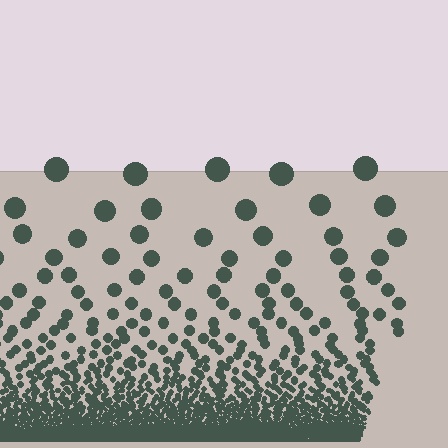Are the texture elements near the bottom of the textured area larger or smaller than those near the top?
Smaller. The gradient is inverted — elements near the bottom are smaller and denser.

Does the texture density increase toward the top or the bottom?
Density increases toward the bottom.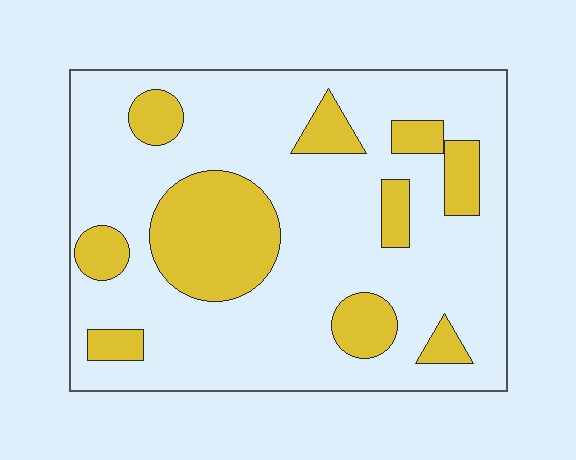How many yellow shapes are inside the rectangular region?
10.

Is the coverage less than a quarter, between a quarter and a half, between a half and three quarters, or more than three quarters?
Less than a quarter.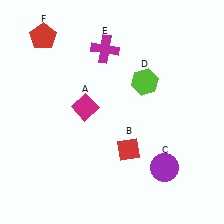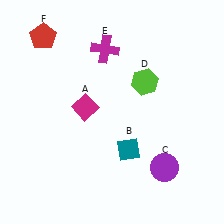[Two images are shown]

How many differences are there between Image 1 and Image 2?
There is 1 difference between the two images.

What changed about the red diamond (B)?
In Image 1, B is red. In Image 2, it changed to teal.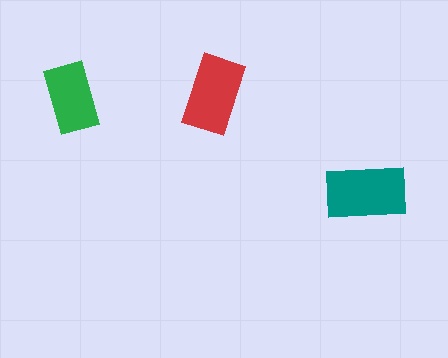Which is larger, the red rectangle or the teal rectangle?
The teal one.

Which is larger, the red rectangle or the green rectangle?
The red one.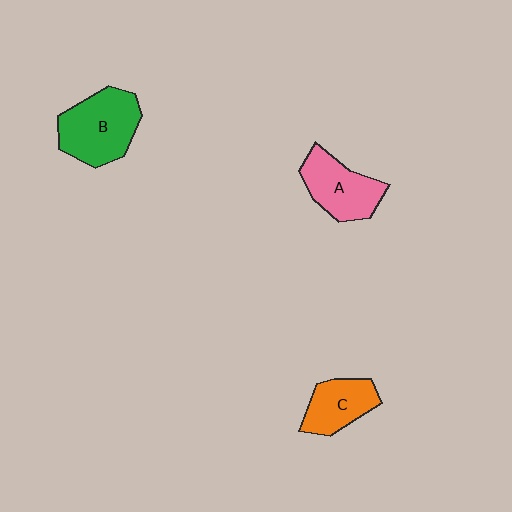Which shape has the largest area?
Shape B (green).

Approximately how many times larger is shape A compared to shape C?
Approximately 1.2 times.